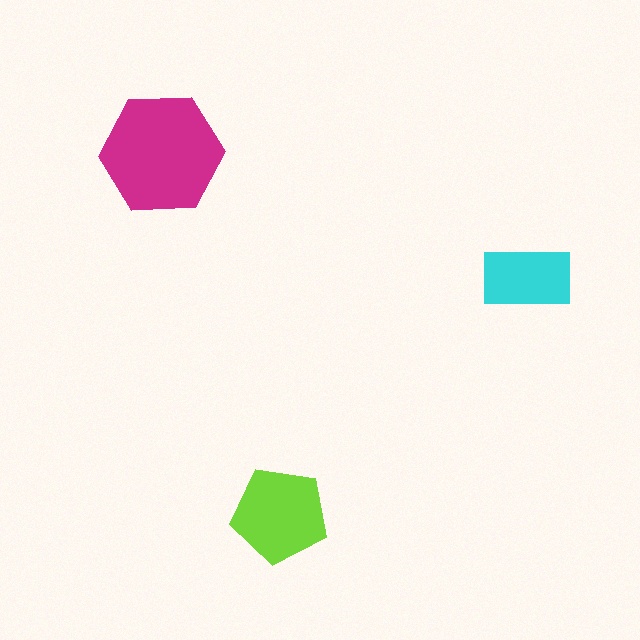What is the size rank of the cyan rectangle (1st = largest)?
3rd.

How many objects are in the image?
There are 3 objects in the image.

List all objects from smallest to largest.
The cyan rectangle, the lime pentagon, the magenta hexagon.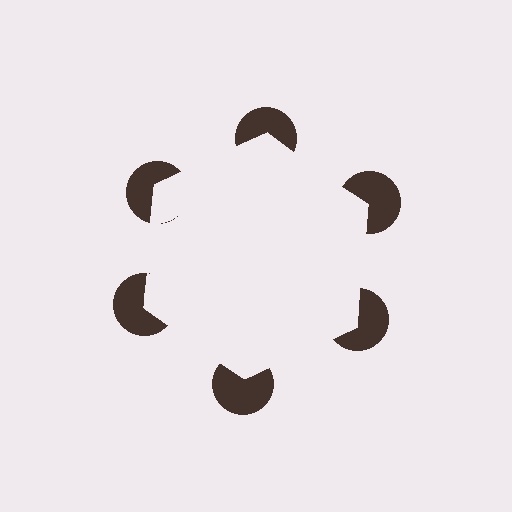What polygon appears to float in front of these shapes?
An illusory hexagon — its edges are inferred from the aligned wedge cuts in the pac-man discs, not physically drawn.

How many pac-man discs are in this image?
There are 6 — one at each vertex of the illusory hexagon.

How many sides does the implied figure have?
6 sides.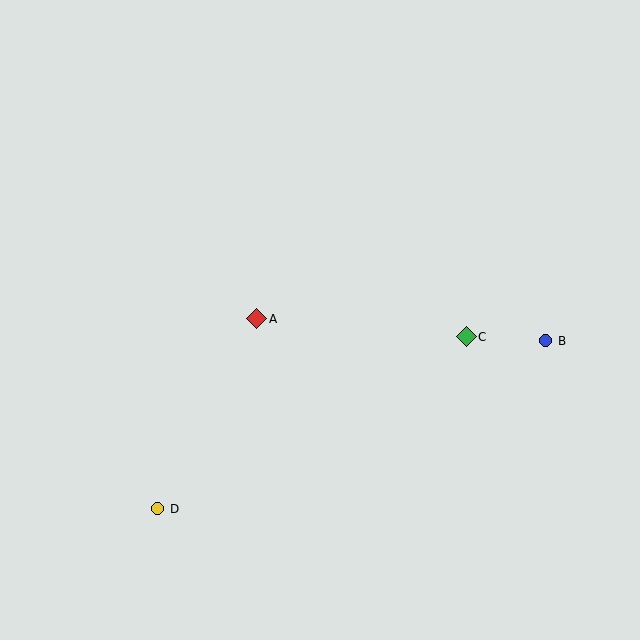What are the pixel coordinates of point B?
Point B is at (546, 341).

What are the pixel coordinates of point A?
Point A is at (257, 319).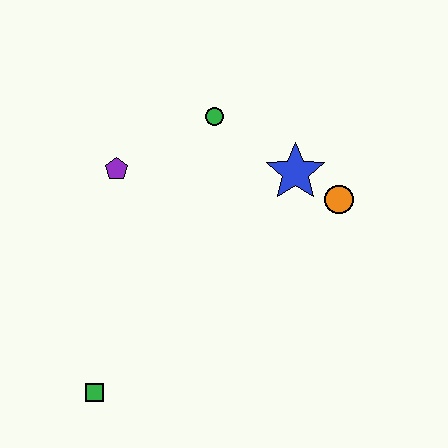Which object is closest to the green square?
The purple pentagon is closest to the green square.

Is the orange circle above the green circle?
No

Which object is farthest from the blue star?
The green square is farthest from the blue star.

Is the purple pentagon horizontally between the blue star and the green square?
Yes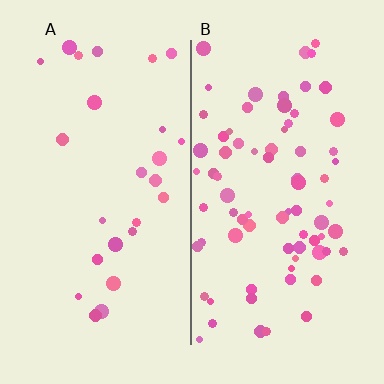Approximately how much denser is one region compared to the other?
Approximately 2.9× — region B over region A.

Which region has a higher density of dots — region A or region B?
B (the right).